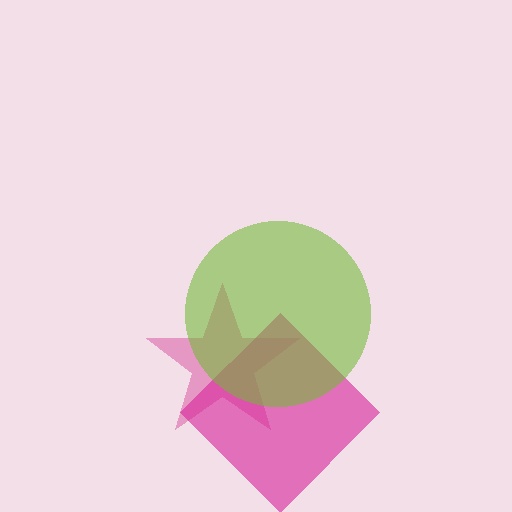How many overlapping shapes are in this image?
There are 3 overlapping shapes in the image.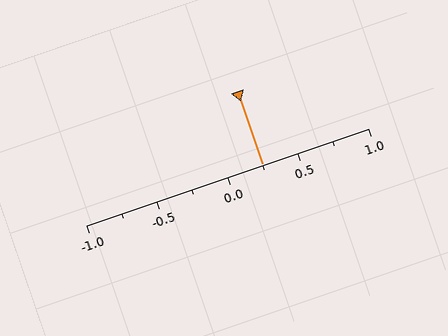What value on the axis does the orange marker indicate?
The marker indicates approximately 0.25.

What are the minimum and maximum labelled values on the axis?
The axis runs from -1.0 to 1.0.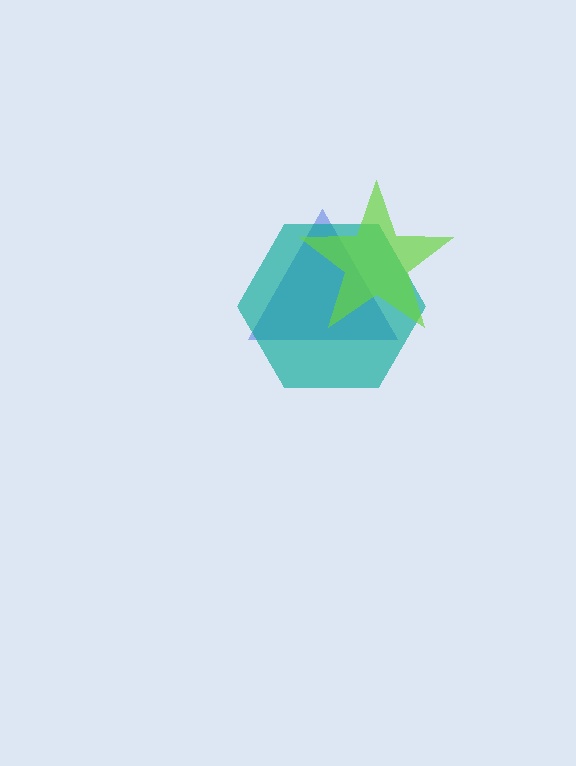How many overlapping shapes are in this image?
There are 3 overlapping shapes in the image.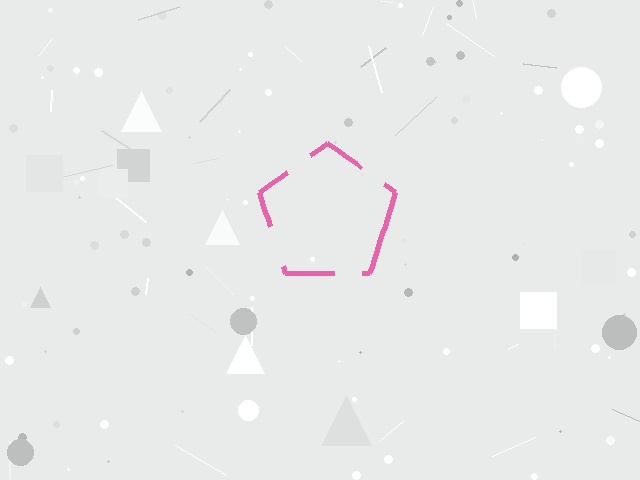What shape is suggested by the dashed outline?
The dashed outline suggests a pentagon.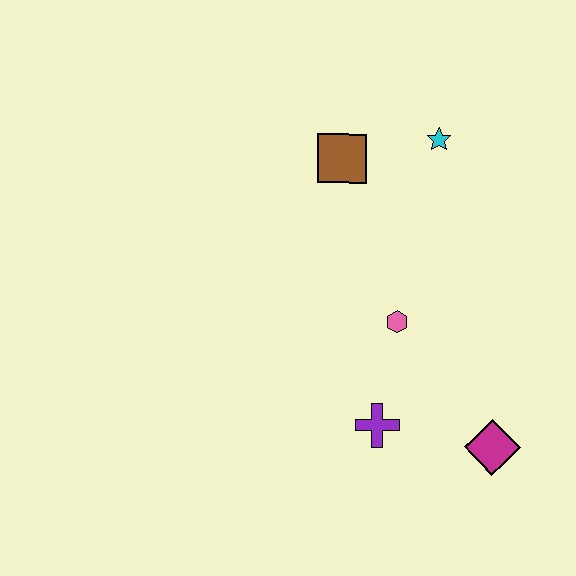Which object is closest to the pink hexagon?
The purple cross is closest to the pink hexagon.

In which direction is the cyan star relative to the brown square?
The cyan star is to the right of the brown square.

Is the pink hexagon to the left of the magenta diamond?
Yes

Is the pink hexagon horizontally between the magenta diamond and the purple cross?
Yes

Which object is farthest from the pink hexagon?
The cyan star is farthest from the pink hexagon.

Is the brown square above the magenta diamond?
Yes